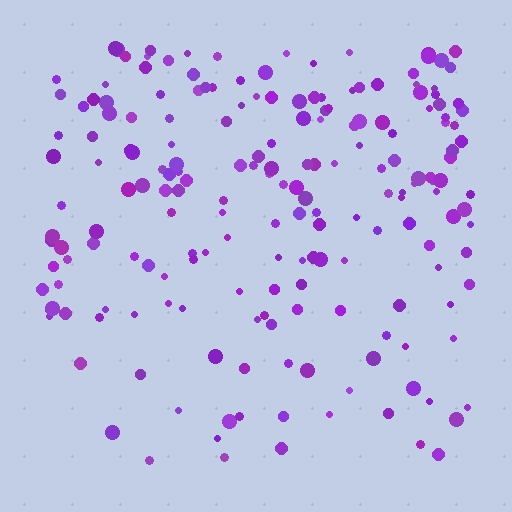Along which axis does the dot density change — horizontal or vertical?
Vertical.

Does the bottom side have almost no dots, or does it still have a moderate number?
Still a moderate number, just noticeably fewer than the top.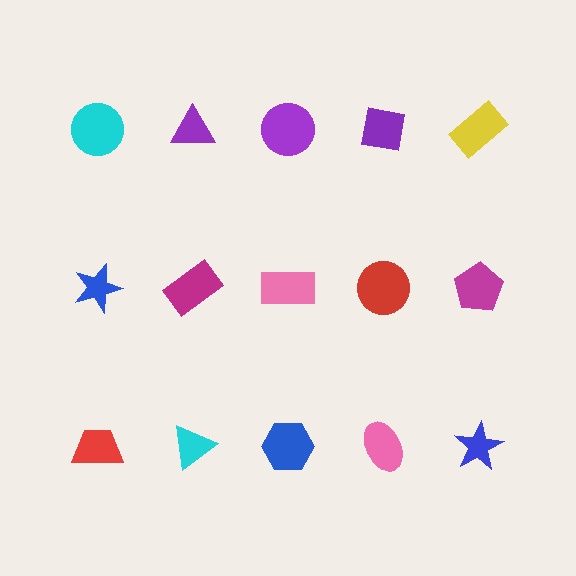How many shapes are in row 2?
5 shapes.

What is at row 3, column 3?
A blue hexagon.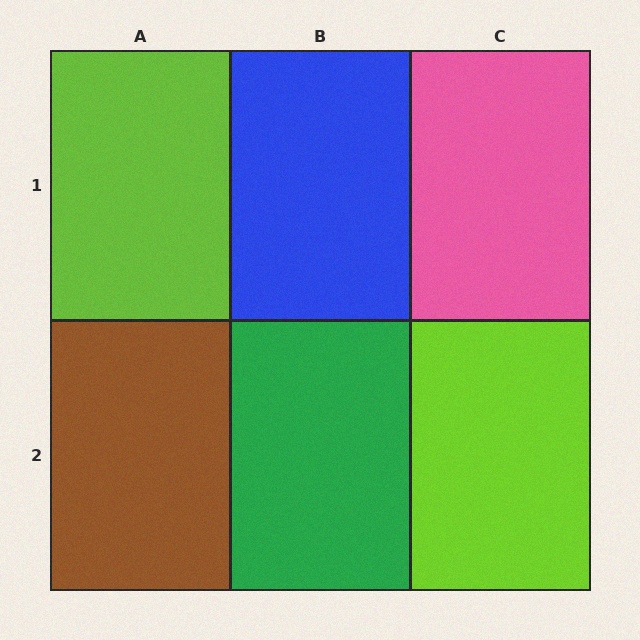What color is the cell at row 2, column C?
Lime.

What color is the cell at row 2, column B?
Green.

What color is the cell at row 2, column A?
Brown.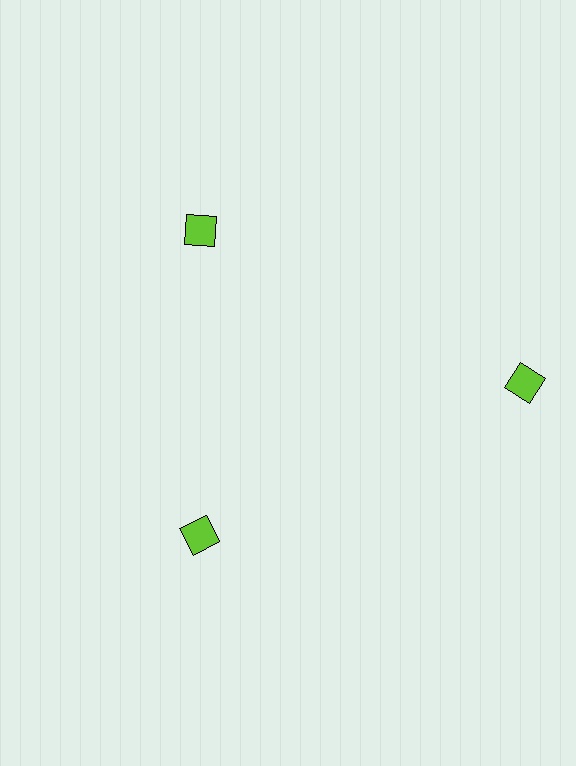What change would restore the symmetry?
The symmetry would be restored by moving it inward, back onto the ring so that all 3 diamonds sit at equal angles and equal distance from the center.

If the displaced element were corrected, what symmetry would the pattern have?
It would have 3-fold rotational symmetry — the pattern would map onto itself every 120 degrees.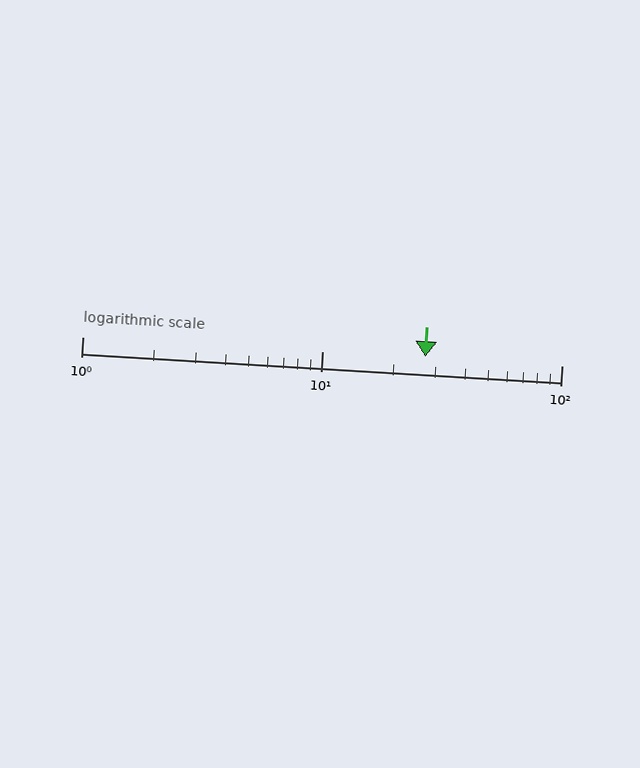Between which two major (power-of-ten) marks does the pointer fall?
The pointer is between 10 and 100.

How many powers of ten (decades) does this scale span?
The scale spans 2 decades, from 1 to 100.